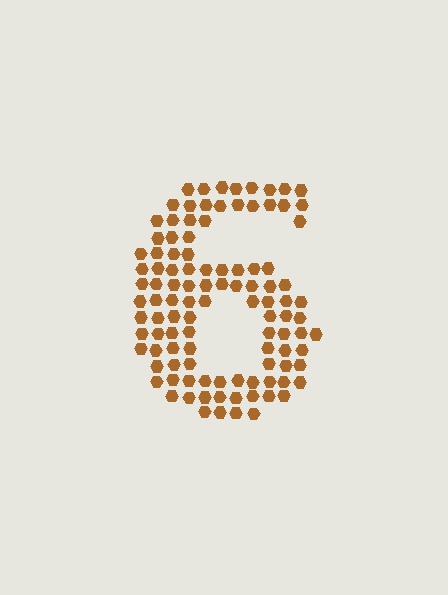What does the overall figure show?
The overall figure shows the digit 6.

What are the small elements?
The small elements are hexagons.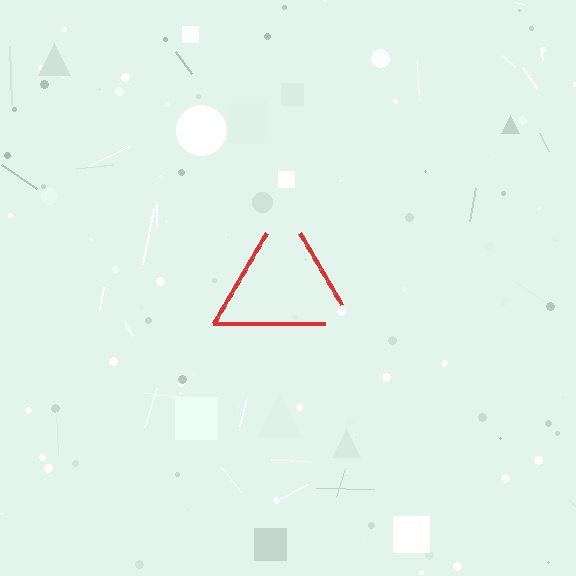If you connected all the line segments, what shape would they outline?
They would outline a triangle.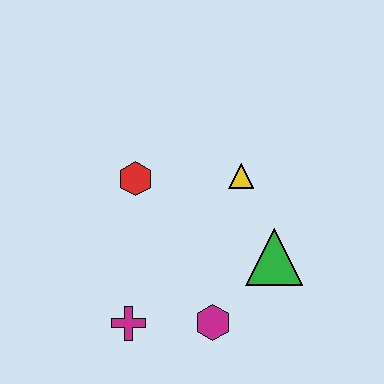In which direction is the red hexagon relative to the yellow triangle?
The red hexagon is to the left of the yellow triangle.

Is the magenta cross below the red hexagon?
Yes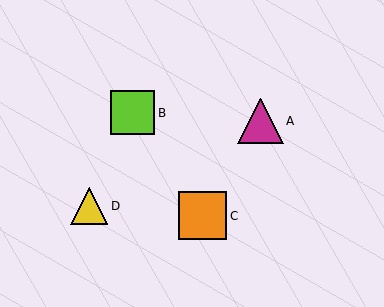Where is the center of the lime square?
The center of the lime square is at (132, 113).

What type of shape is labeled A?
Shape A is a magenta triangle.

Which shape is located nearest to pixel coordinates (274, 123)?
The magenta triangle (labeled A) at (260, 121) is nearest to that location.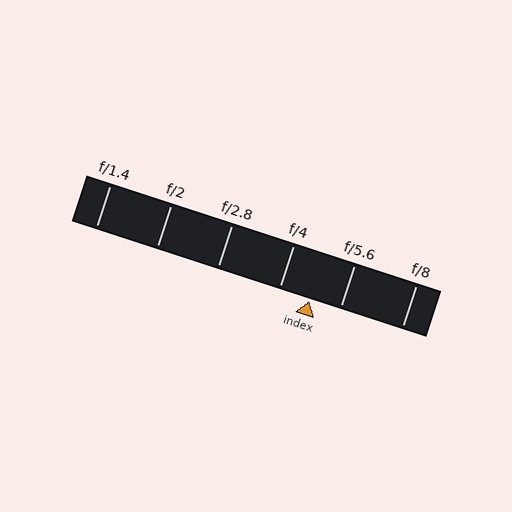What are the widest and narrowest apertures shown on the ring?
The widest aperture shown is f/1.4 and the narrowest is f/8.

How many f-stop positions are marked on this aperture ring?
There are 6 f-stop positions marked.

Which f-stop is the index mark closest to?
The index mark is closest to f/4.